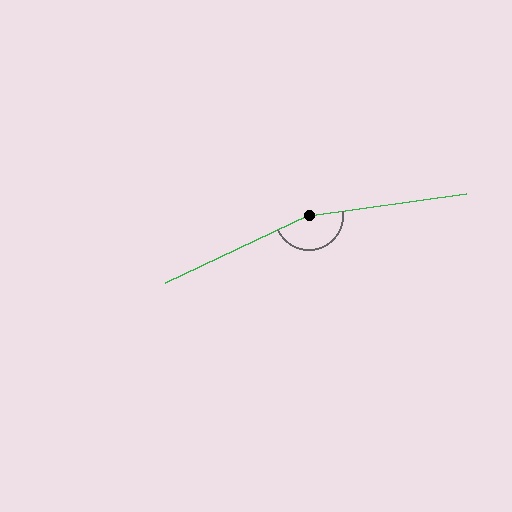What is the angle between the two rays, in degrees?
Approximately 163 degrees.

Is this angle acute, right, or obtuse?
It is obtuse.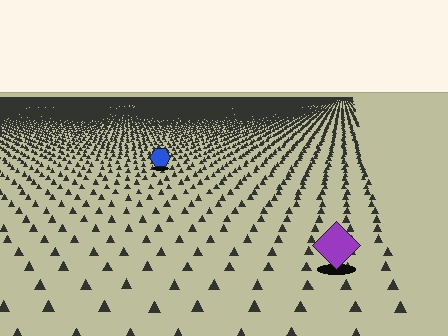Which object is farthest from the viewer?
The blue hexagon is farthest from the viewer. It appears smaller and the ground texture around it is denser.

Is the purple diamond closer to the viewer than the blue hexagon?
Yes. The purple diamond is closer — you can tell from the texture gradient: the ground texture is coarser near it.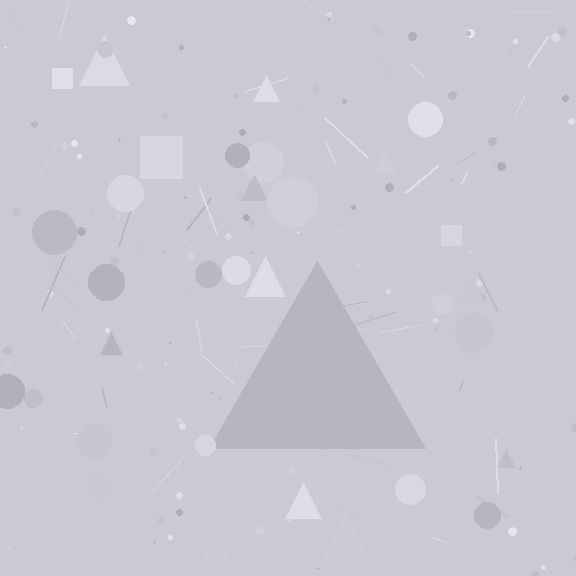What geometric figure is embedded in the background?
A triangle is embedded in the background.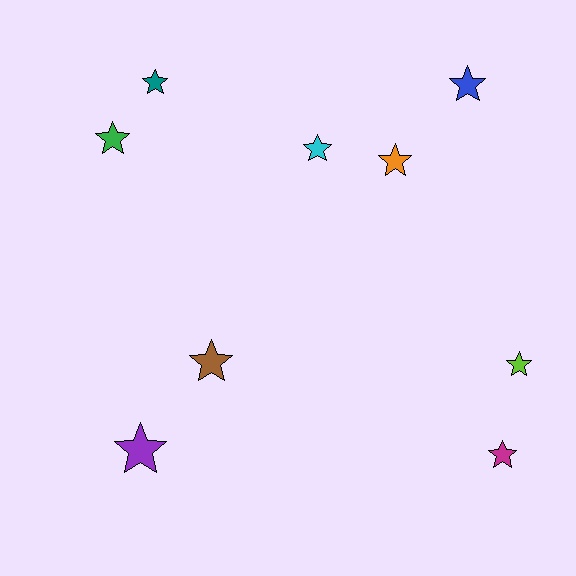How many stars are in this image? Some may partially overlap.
There are 9 stars.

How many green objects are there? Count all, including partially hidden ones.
There is 1 green object.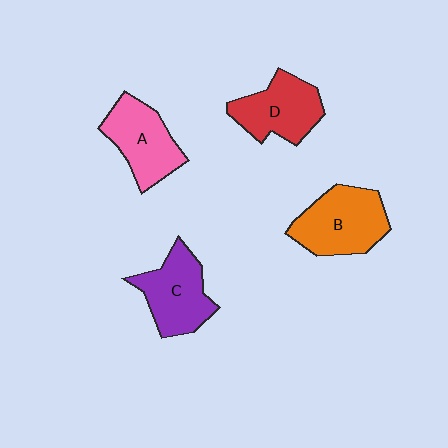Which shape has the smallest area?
Shape D (red).